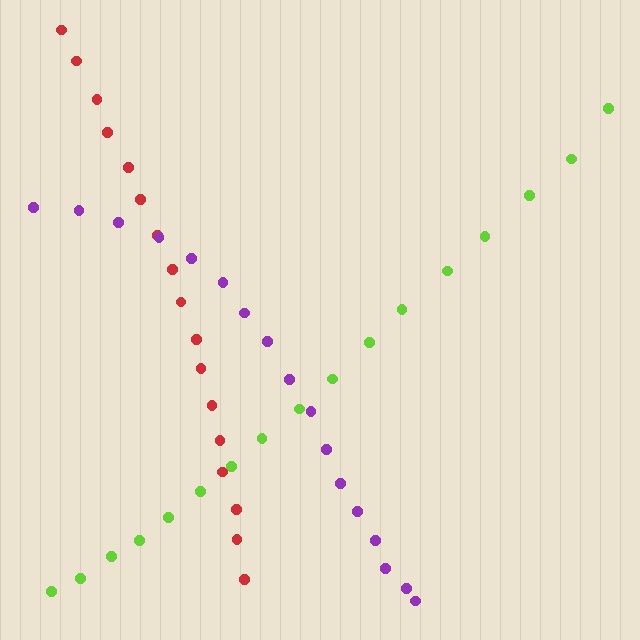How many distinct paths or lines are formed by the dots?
There are 3 distinct paths.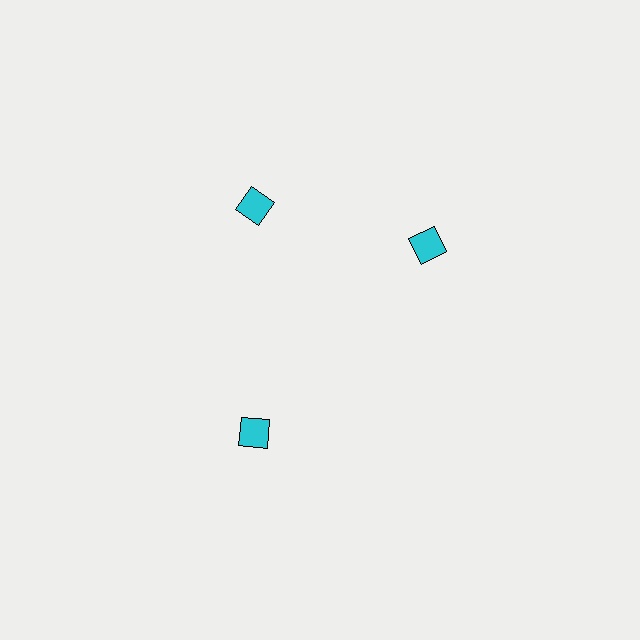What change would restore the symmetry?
The symmetry would be restored by rotating it back into even spacing with its neighbors so that all 3 squares sit at equal angles and equal distance from the center.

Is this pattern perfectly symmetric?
No. The 3 cyan squares are arranged in a ring, but one element near the 3 o'clock position is rotated out of alignment along the ring, breaking the 3-fold rotational symmetry.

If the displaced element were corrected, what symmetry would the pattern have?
It would have 3-fold rotational symmetry — the pattern would map onto itself every 120 degrees.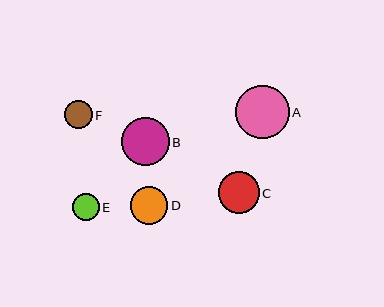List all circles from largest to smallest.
From largest to smallest: A, B, C, D, F, E.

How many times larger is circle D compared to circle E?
Circle D is approximately 1.4 times the size of circle E.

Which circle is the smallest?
Circle E is the smallest with a size of approximately 27 pixels.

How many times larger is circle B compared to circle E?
Circle B is approximately 1.8 times the size of circle E.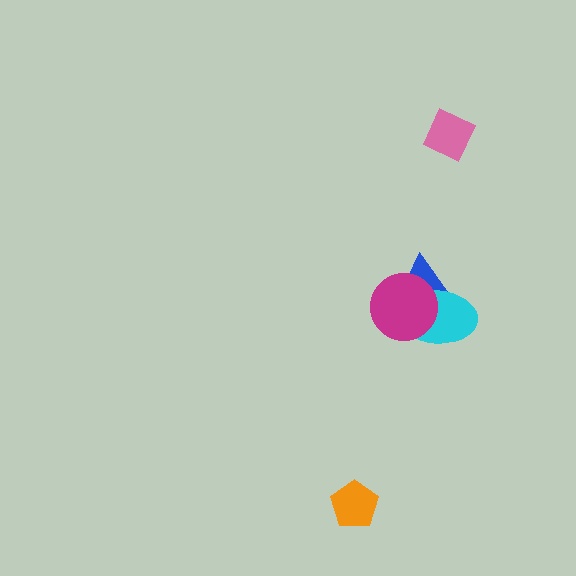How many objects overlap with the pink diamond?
0 objects overlap with the pink diamond.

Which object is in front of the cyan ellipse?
The magenta circle is in front of the cyan ellipse.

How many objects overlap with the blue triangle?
2 objects overlap with the blue triangle.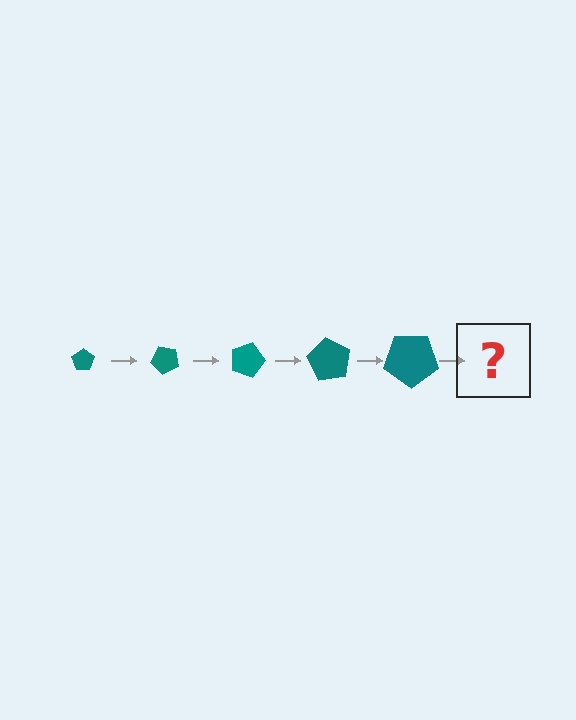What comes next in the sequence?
The next element should be a pentagon, larger than the previous one and rotated 225 degrees from the start.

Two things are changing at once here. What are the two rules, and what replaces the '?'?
The two rules are that the pentagon grows larger each step and it rotates 45 degrees each step. The '?' should be a pentagon, larger than the previous one and rotated 225 degrees from the start.